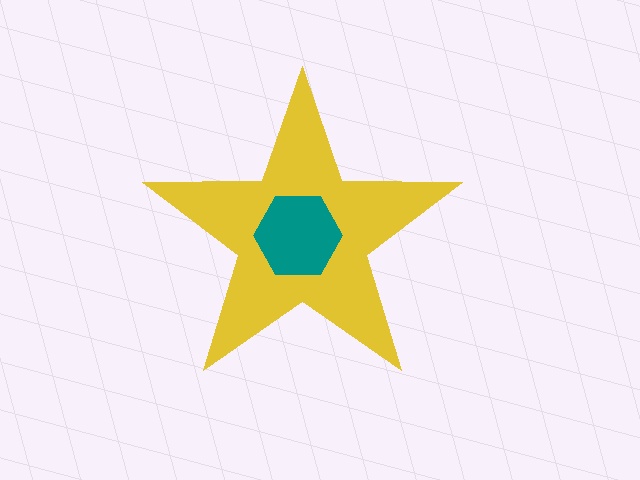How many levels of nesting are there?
2.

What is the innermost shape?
The teal hexagon.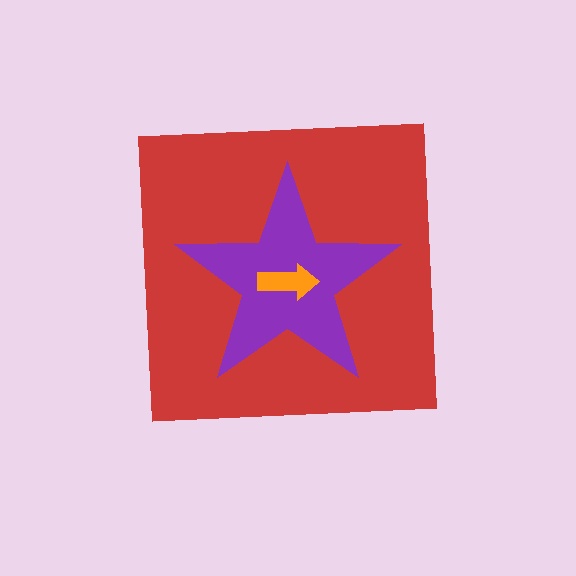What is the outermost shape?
The red square.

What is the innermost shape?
The orange arrow.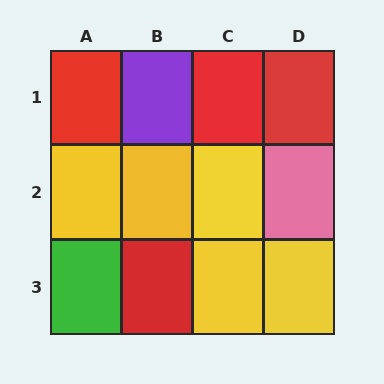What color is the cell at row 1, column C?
Red.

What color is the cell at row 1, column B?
Purple.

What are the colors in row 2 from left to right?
Yellow, yellow, yellow, pink.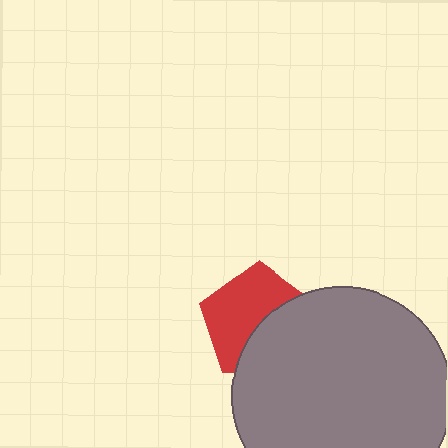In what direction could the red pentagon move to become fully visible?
The red pentagon could move toward the upper-left. That would shift it out from behind the gray circle entirely.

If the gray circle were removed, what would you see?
You would see the complete red pentagon.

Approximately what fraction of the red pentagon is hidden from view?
Roughly 44% of the red pentagon is hidden behind the gray circle.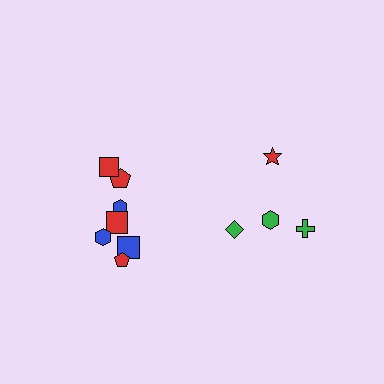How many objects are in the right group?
There are 4 objects.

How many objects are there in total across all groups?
There are 11 objects.